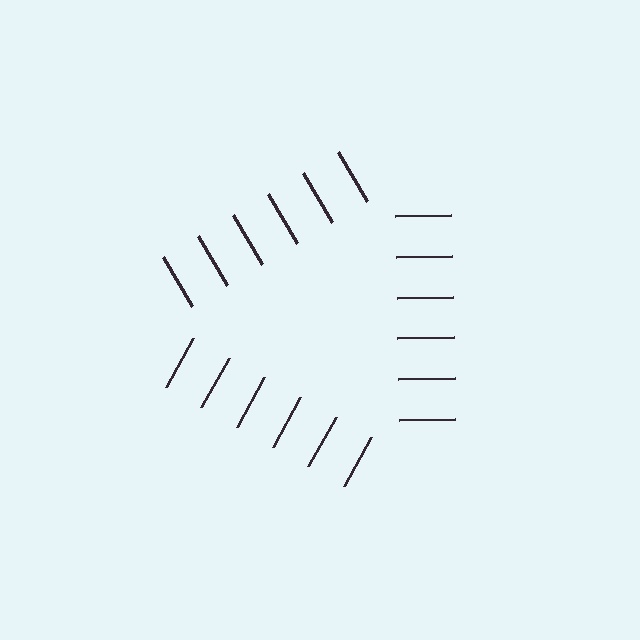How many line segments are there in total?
18 — 6 along each of the 3 edges.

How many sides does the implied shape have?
3 sides — the line-ends trace a triangle.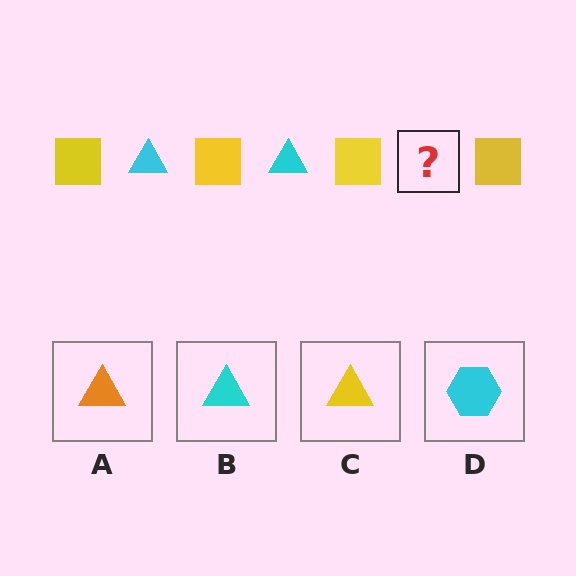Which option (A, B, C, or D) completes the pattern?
B.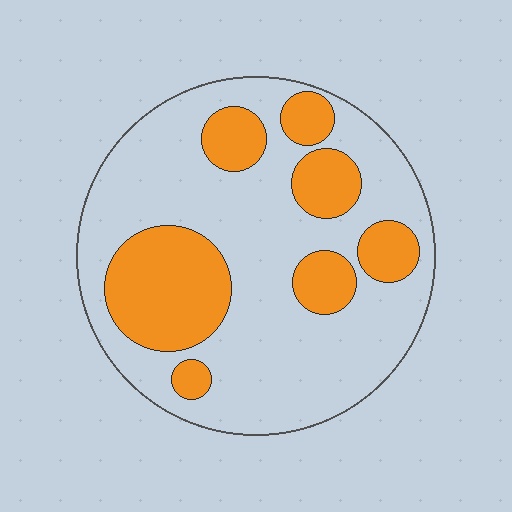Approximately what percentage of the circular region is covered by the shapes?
Approximately 30%.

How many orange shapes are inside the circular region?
7.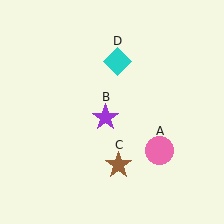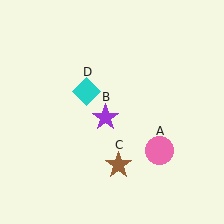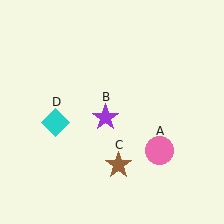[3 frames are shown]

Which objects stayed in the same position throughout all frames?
Pink circle (object A) and purple star (object B) and brown star (object C) remained stationary.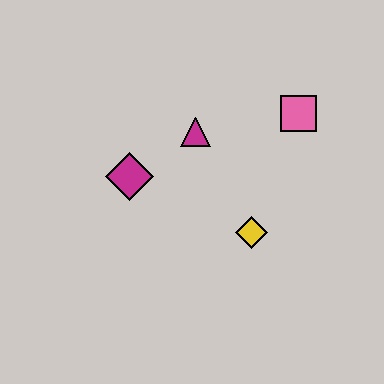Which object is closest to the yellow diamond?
The magenta triangle is closest to the yellow diamond.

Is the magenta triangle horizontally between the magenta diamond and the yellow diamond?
Yes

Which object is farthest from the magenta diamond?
The pink square is farthest from the magenta diamond.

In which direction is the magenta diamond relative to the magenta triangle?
The magenta diamond is to the left of the magenta triangle.